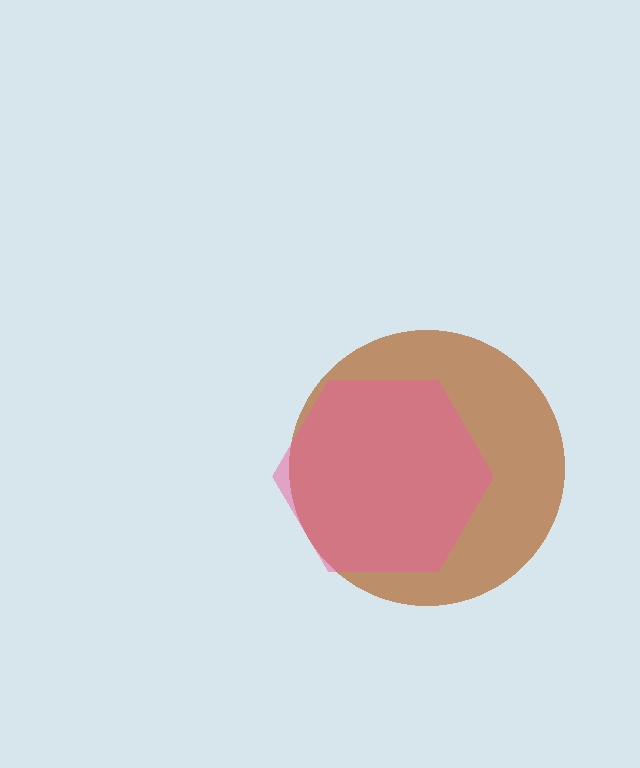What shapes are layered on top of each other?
The layered shapes are: a brown circle, a pink hexagon.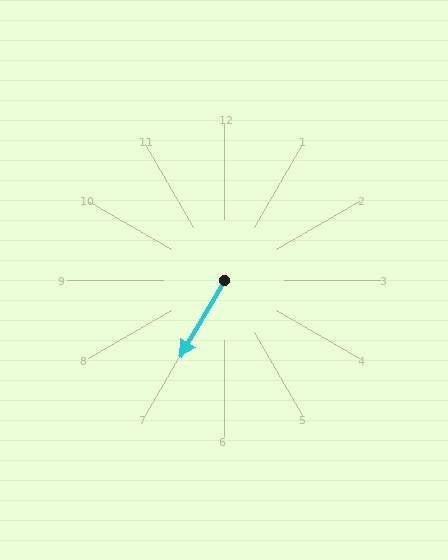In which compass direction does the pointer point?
Southwest.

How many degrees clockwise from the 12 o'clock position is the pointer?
Approximately 210 degrees.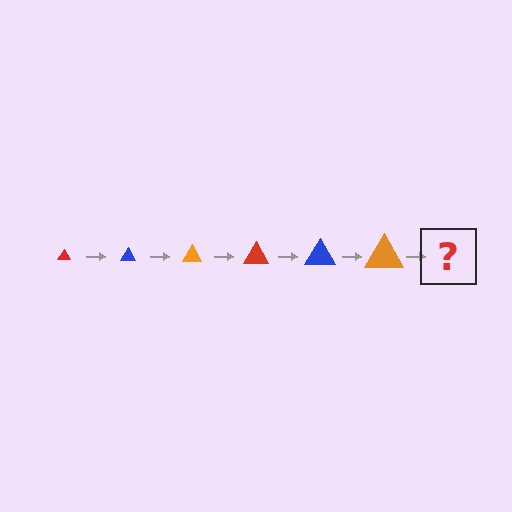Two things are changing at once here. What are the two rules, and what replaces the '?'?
The two rules are that the triangle grows larger each step and the color cycles through red, blue, and orange. The '?' should be a red triangle, larger than the previous one.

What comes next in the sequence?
The next element should be a red triangle, larger than the previous one.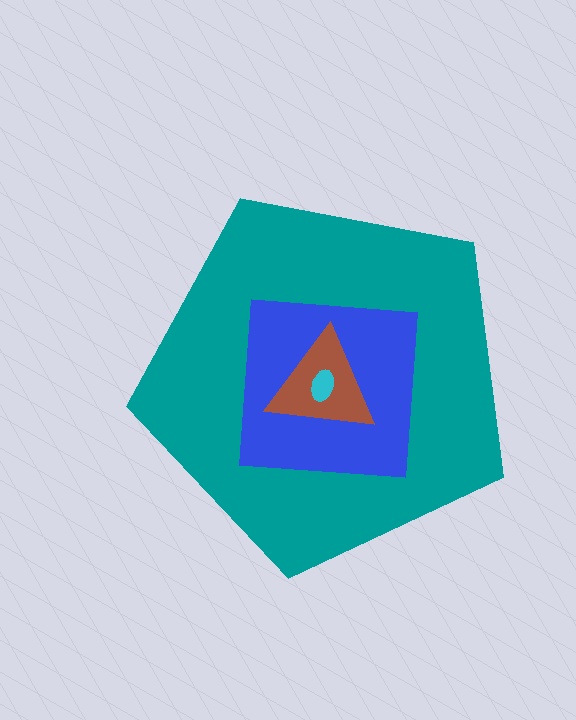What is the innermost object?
The cyan ellipse.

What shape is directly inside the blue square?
The brown triangle.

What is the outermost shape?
The teal pentagon.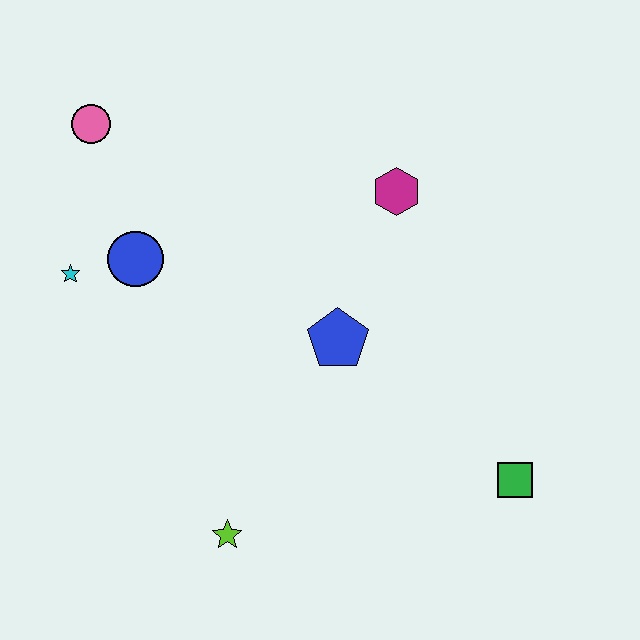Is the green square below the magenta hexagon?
Yes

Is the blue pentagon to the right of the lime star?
Yes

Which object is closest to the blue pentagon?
The magenta hexagon is closest to the blue pentagon.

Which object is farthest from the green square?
The pink circle is farthest from the green square.